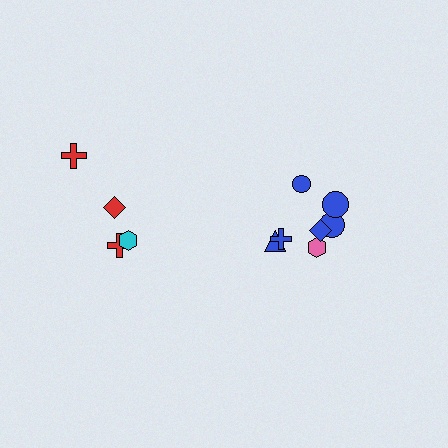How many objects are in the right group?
There are 7 objects.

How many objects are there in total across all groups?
There are 11 objects.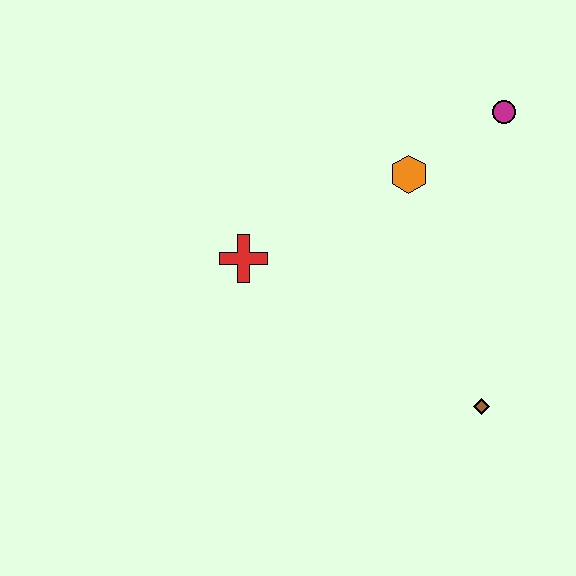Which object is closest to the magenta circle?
The orange hexagon is closest to the magenta circle.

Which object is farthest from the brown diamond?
The magenta circle is farthest from the brown diamond.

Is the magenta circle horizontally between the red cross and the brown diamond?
No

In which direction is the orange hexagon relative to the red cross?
The orange hexagon is to the right of the red cross.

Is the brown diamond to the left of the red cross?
No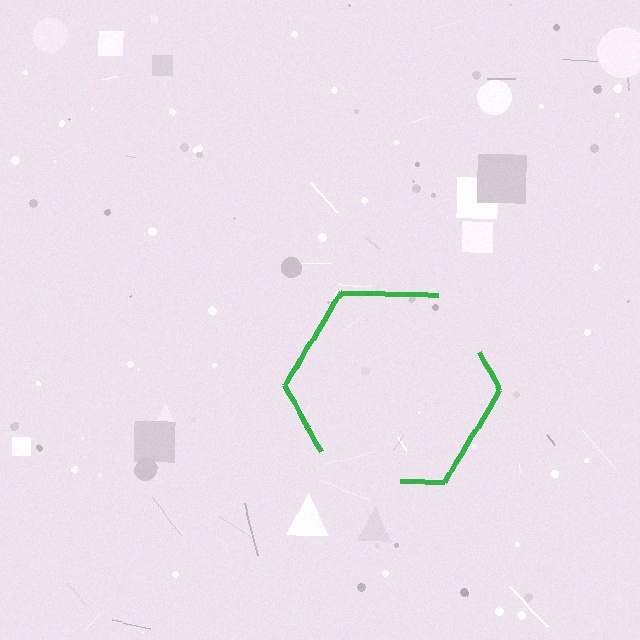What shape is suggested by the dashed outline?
The dashed outline suggests a hexagon.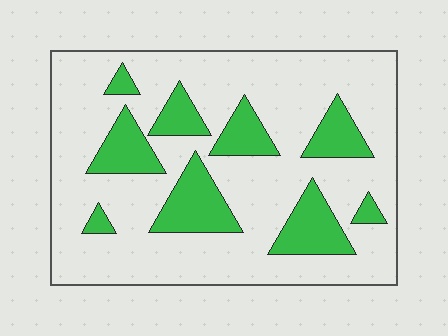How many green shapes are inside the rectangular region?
9.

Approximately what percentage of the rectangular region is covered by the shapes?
Approximately 25%.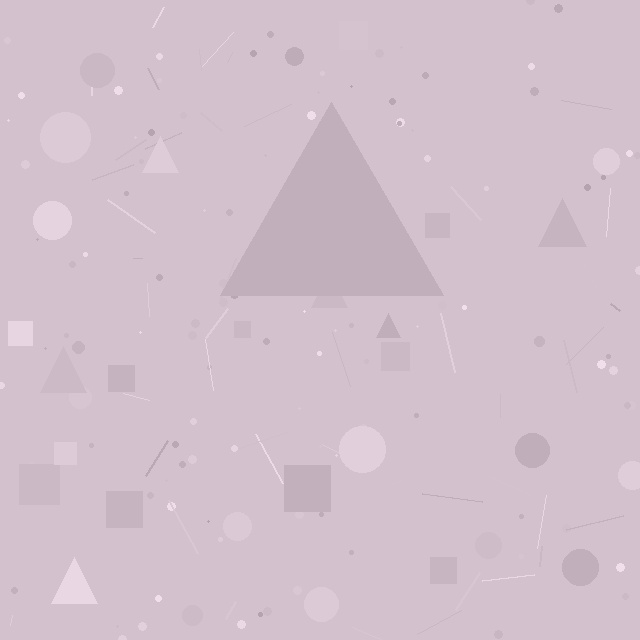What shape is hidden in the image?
A triangle is hidden in the image.